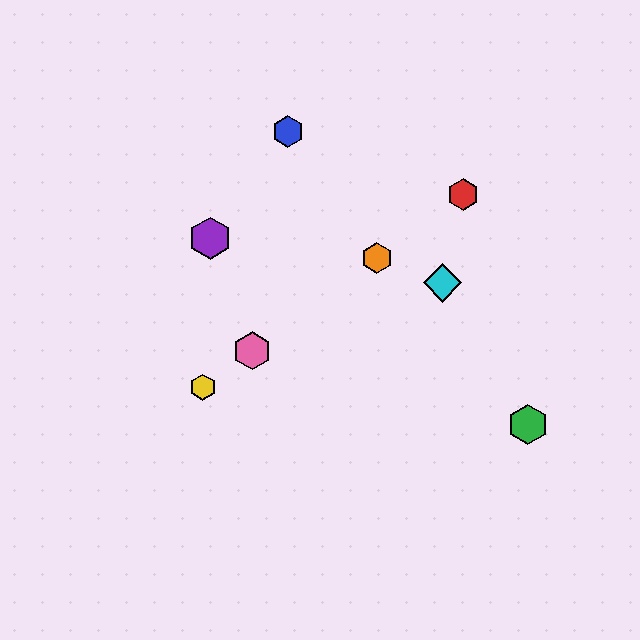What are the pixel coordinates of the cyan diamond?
The cyan diamond is at (442, 283).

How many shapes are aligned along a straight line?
4 shapes (the red hexagon, the yellow hexagon, the orange hexagon, the pink hexagon) are aligned along a straight line.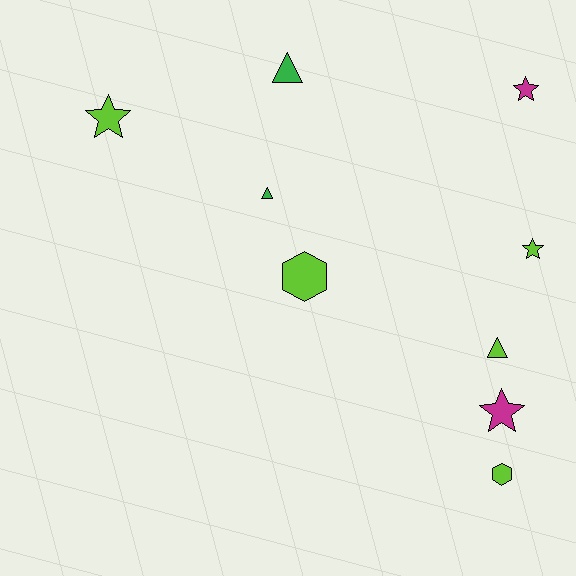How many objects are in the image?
There are 9 objects.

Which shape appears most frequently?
Star, with 4 objects.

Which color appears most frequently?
Lime, with 5 objects.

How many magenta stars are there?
There are 2 magenta stars.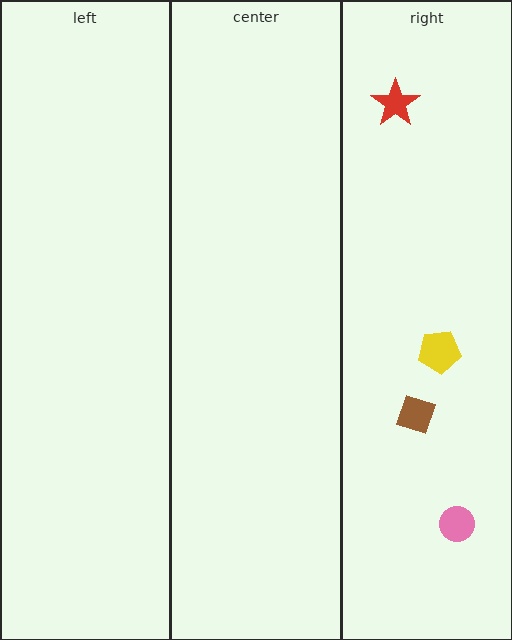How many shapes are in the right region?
4.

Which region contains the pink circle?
The right region.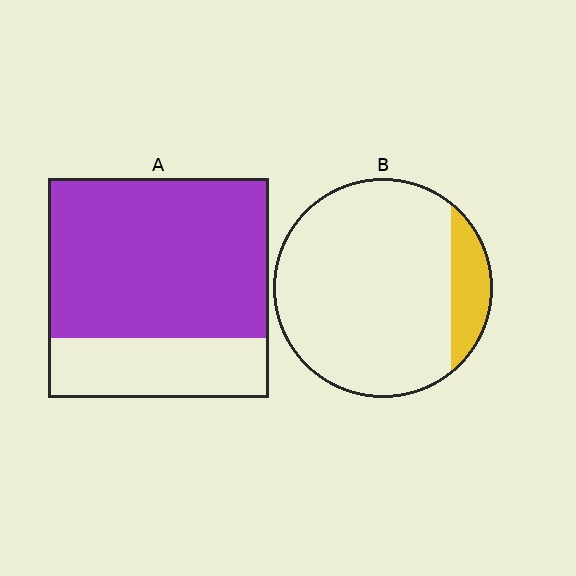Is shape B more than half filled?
No.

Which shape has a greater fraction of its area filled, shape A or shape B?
Shape A.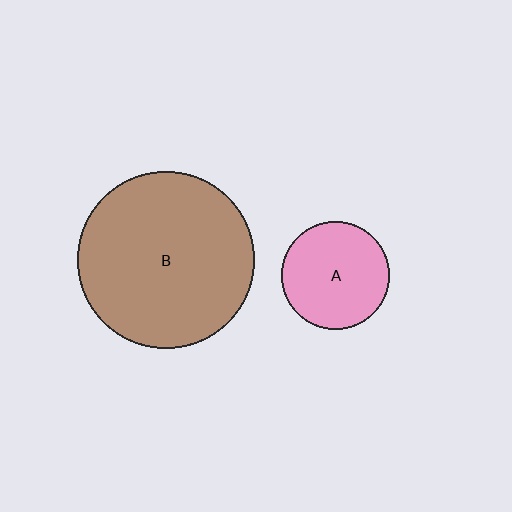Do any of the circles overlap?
No, none of the circles overlap.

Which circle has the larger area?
Circle B (brown).